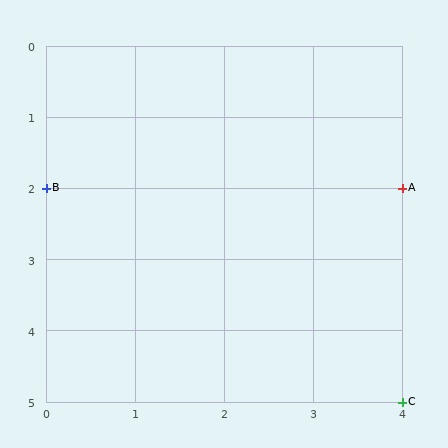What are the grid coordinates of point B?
Point B is at grid coordinates (0, 2).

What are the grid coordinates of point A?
Point A is at grid coordinates (4, 2).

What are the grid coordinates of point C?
Point C is at grid coordinates (4, 5).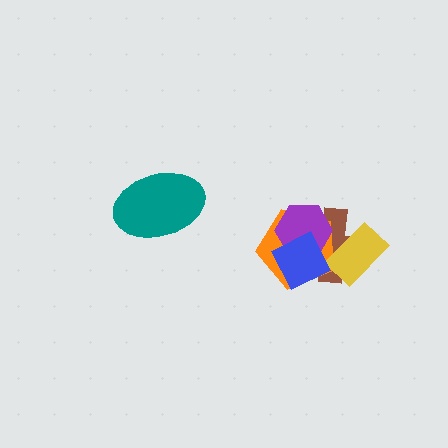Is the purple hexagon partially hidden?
Yes, it is partially covered by another shape.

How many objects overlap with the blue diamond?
3 objects overlap with the blue diamond.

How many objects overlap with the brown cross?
4 objects overlap with the brown cross.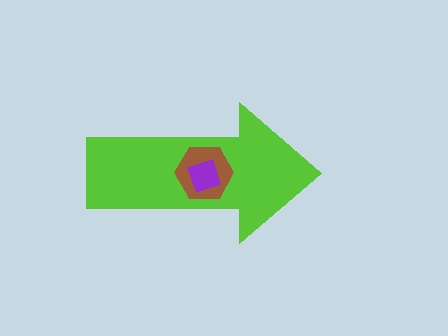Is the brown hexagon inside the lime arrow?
Yes.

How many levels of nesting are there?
3.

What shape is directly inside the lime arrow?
The brown hexagon.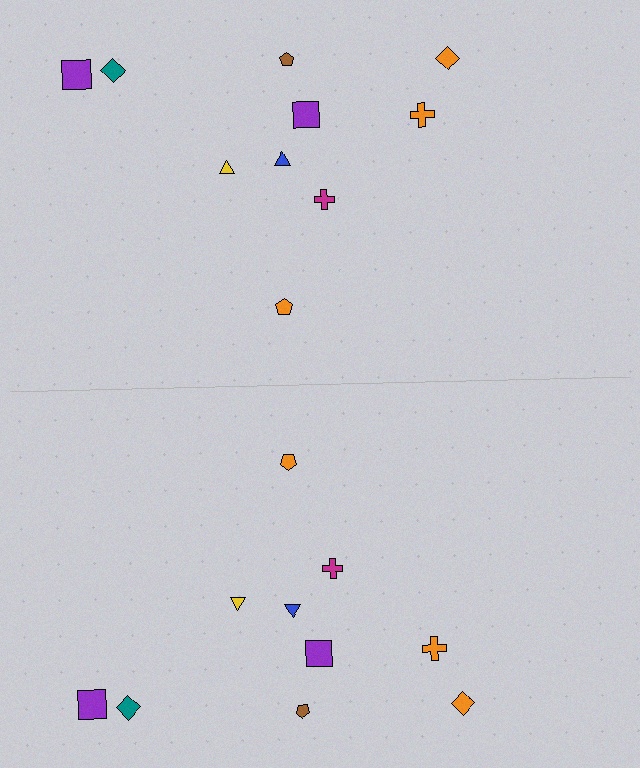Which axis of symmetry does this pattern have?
The pattern has a horizontal axis of symmetry running through the center of the image.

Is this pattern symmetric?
Yes, this pattern has bilateral (reflection) symmetry.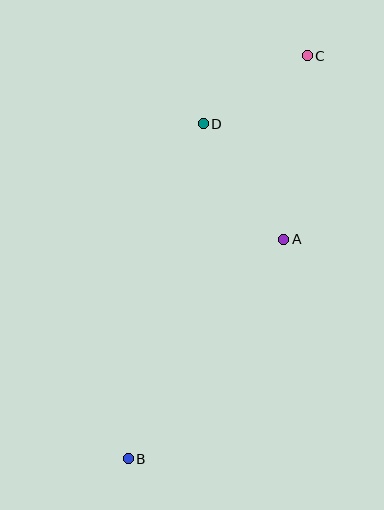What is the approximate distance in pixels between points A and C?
The distance between A and C is approximately 185 pixels.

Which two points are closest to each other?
Points C and D are closest to each other.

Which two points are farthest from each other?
Points B and C are farthest from each other.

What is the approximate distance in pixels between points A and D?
The distance between A and D is approximately 141 pixels.